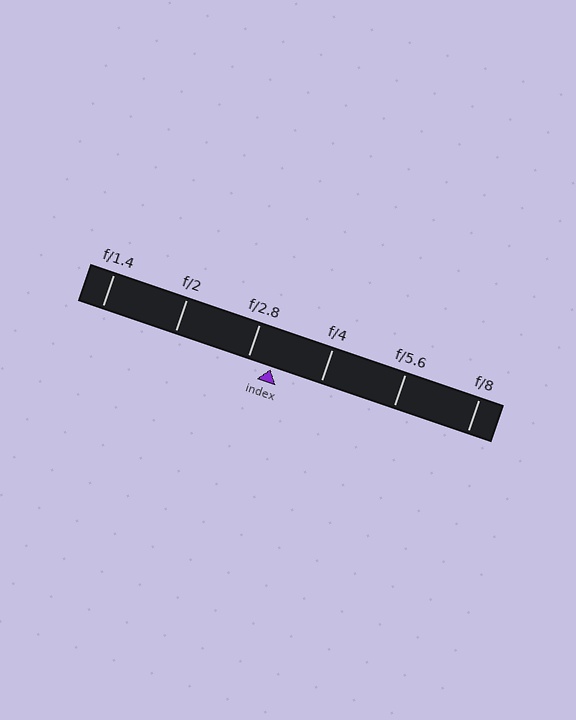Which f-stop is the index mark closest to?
The index mark is closest to f/2.8.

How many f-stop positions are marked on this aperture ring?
There are 6 f-stop positions marked.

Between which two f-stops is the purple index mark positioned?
The index mark is between f/2.8 and f/4.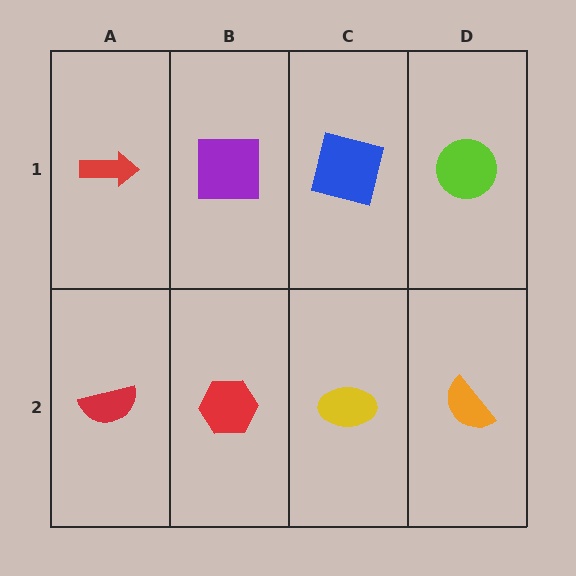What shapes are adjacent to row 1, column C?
A yellow ellipse (row 2, column C), a purple square (row 1, column B), a lime circle (row 1, column D).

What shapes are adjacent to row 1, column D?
An orange semicircle (row 2, column D), a blue square (row 1, column C).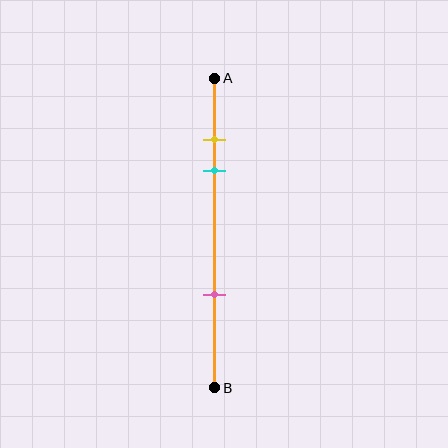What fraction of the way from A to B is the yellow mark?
The yellow mark is approximately 20% (0.2) of the way from A to B.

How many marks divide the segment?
There are 3 marks dividing the segment.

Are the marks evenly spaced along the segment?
No, the marks are not evenly spaced.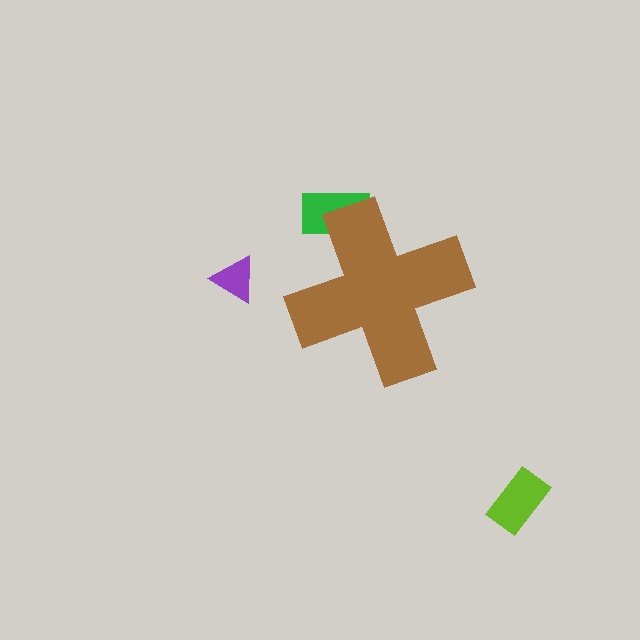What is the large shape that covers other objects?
A brown cross.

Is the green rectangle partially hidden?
Yes, the green rectangle is partially hidden behind the brown cross.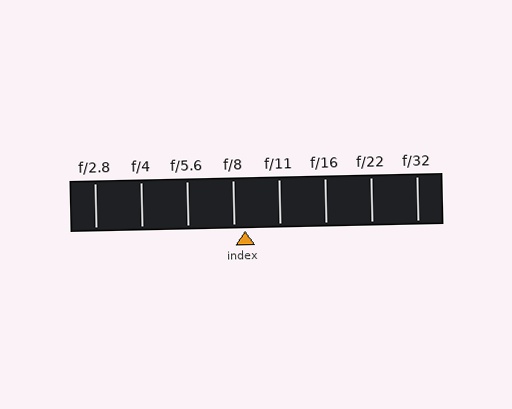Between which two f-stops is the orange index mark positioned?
The index mark is between f/8 and f/11.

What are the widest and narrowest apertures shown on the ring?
The widest aperture shown is f/2.8 and the narrowest is f/32.